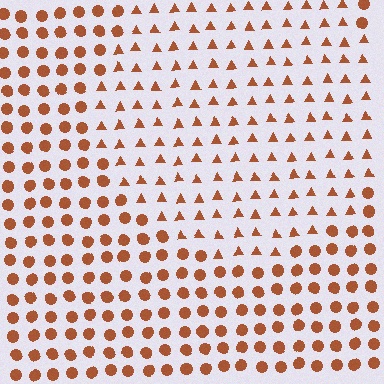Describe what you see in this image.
The image is filled with small brown elements arranged in a uniform grid. A circle-shaped region contains triangles, while the surrounding area contains circles. The boundary is defined purely by the change in element shape.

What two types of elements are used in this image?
The image uses triangles inside the circle region and circles outside it.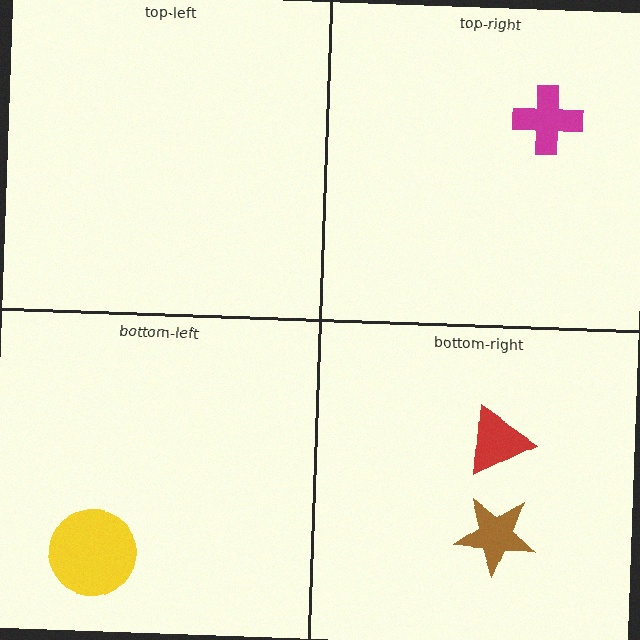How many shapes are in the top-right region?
1.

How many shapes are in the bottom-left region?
1.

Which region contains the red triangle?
The bottom-right region.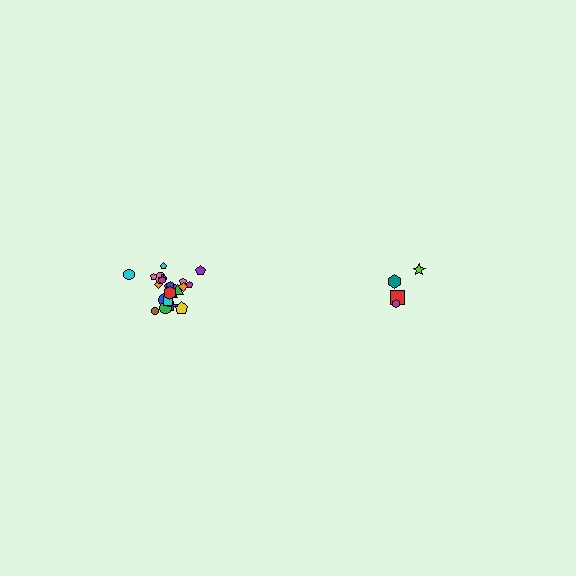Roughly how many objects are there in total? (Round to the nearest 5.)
Roughly 25 objects in total.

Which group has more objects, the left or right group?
The left group.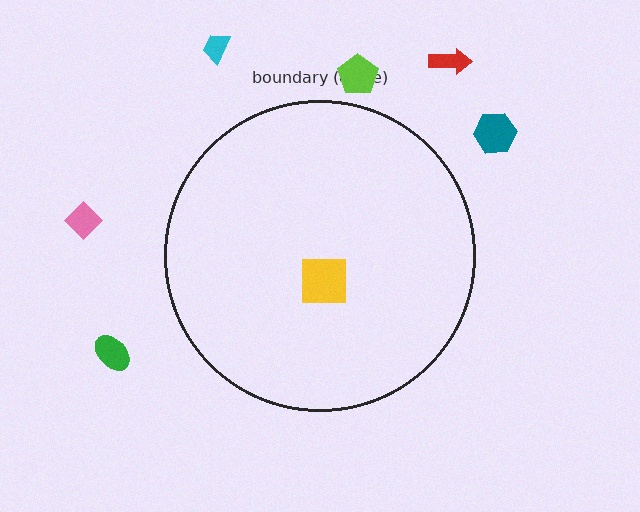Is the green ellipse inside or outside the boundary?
Outside.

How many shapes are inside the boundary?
1 inside, 6 outside.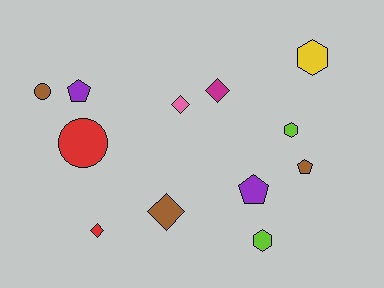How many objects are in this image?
There are 12 objects.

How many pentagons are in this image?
There are 3 pentagons.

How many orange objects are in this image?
There are no orange objects.